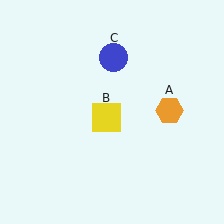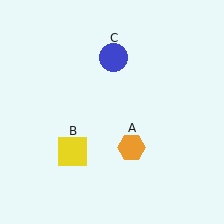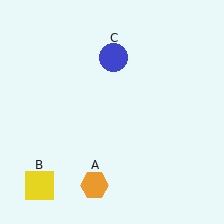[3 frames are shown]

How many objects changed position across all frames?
2 objects changed position: orange hexagon (object A), yellow square (object B).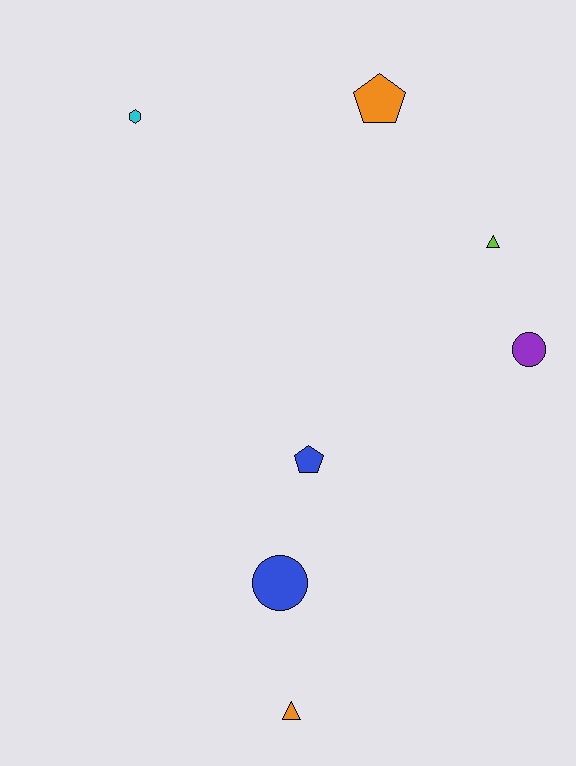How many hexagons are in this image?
There is 1 hexagon.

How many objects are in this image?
There are 7 objects.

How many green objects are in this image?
There are no green objects.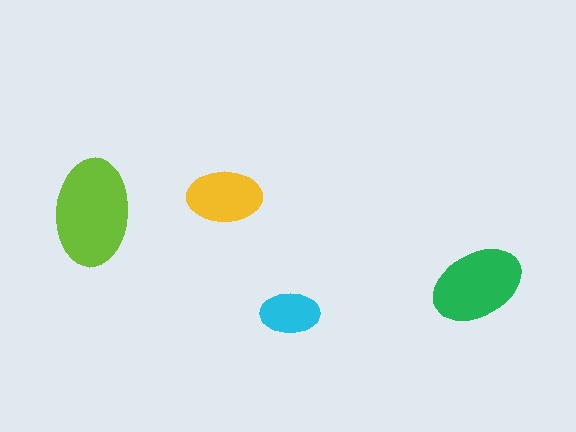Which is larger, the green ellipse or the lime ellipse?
The lime one.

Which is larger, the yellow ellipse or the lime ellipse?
The lime one.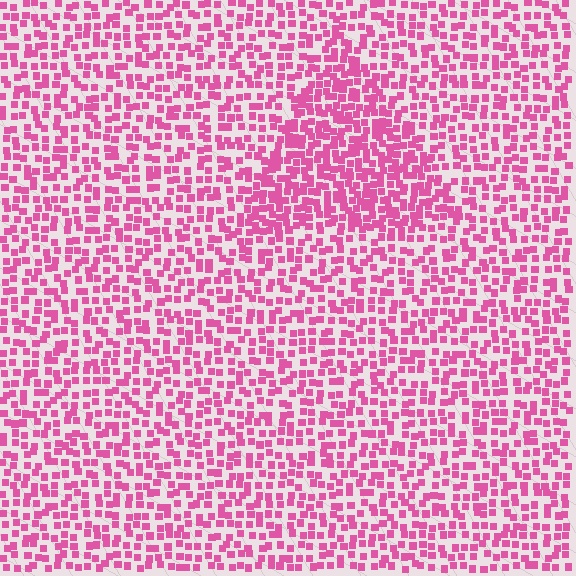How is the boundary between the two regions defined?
The boundary is defined by a change in element density (approximately 1.7x ratio). All elements are the same color, size, and shape.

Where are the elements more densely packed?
The elements are more densely packed inside the triangle boundary.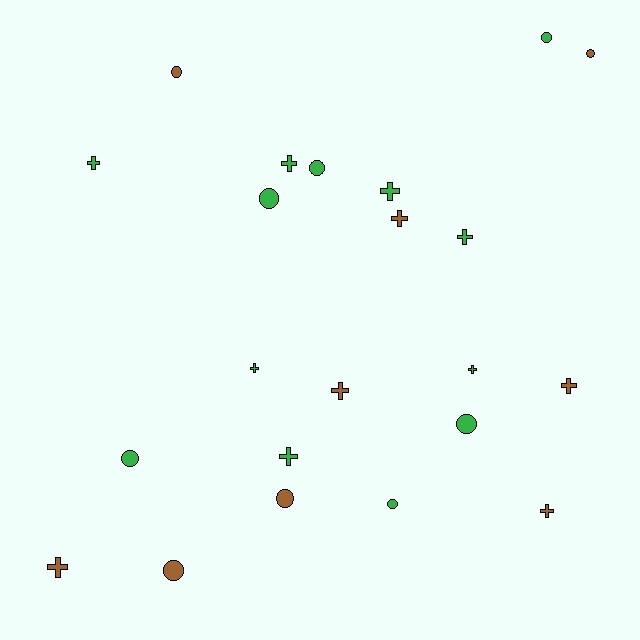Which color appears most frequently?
Green, with 13 objects.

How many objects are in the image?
There are 22 objects.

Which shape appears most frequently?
Cross, with 12 objects.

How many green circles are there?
There are 6 green circles.